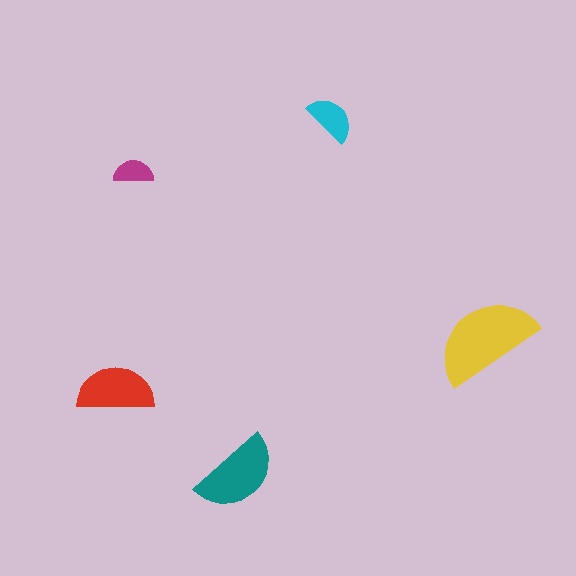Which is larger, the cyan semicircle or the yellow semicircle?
The yellow one.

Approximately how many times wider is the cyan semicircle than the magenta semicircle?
About 1.5 times wider.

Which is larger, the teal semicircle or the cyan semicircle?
The teal one.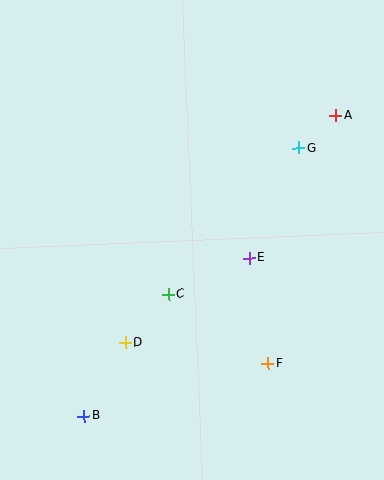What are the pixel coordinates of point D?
Point D is at (125, 343).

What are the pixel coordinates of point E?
Point E is at (249, 258).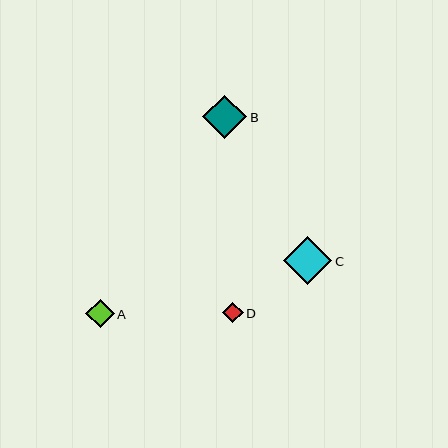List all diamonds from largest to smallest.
From largest to smallest: C, B, A, D.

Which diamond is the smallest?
Diamond D is the smallest with a size of approximately 20 pixels.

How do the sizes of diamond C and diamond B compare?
Diamond C and diamond B are approximately the same size.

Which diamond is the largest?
Diamond C is the largest with a size of approximately 48 pixels.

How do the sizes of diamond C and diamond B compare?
Diamond C and diamond B are approximately the same size.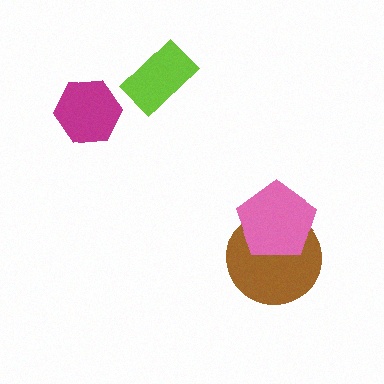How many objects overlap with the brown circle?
1 object overlaps with the brown circle.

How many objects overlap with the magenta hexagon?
0 objects overlap with the magenta hexagon.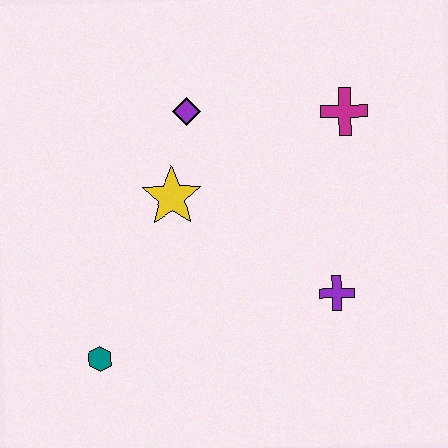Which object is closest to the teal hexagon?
The yellow star is closest to the teal hexagon.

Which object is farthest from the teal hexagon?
The magenta cross is farthest from the teal hexagon.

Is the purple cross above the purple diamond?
No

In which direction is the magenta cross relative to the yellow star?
The magenta cross is to the right of the yellow star.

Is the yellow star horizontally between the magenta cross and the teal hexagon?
Yes